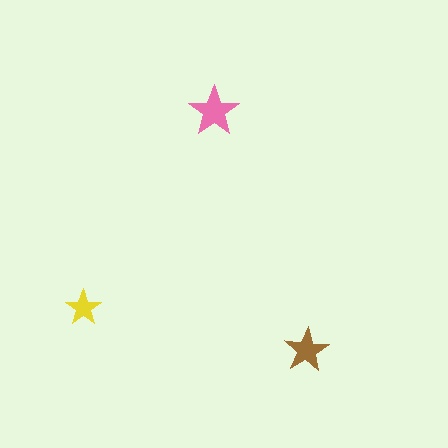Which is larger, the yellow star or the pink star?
The pink one.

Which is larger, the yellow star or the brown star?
The brown one.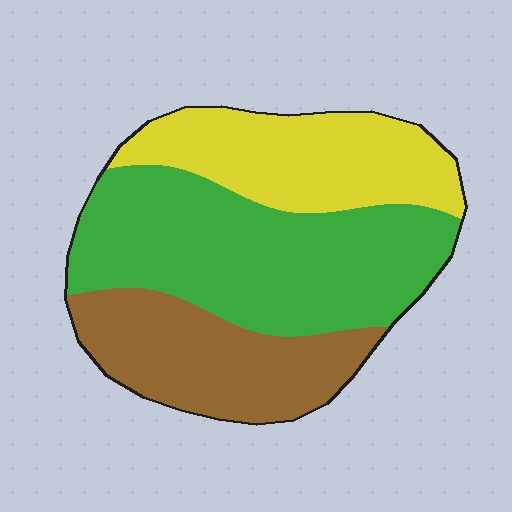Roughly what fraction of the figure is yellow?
Yellow covers 27% of the figure.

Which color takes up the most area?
Green, at roughly 45%.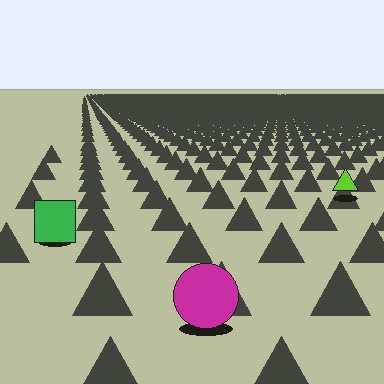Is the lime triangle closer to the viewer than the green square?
No. The green square is closer — you can tell from the texture gradient: the ground texture is coarser near it.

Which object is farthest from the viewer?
The lime triangle is farthest from the viewer. It appears smaller and the ground texture around it is denser.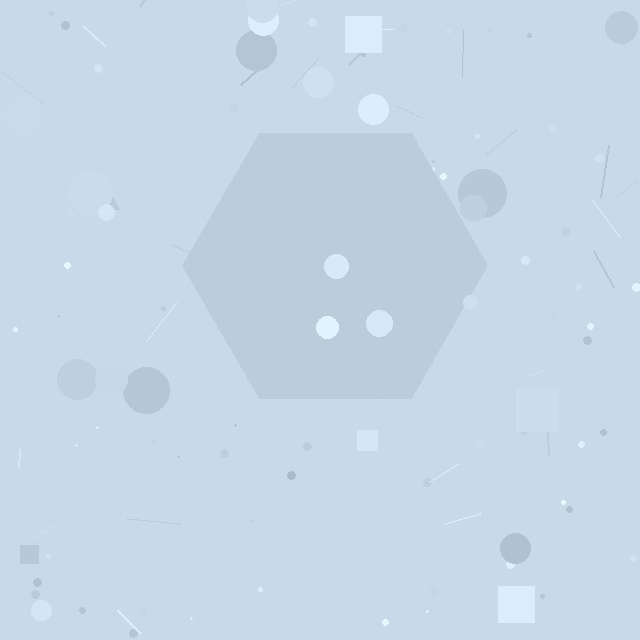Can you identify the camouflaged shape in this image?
The camouflaged shape is a hexagon.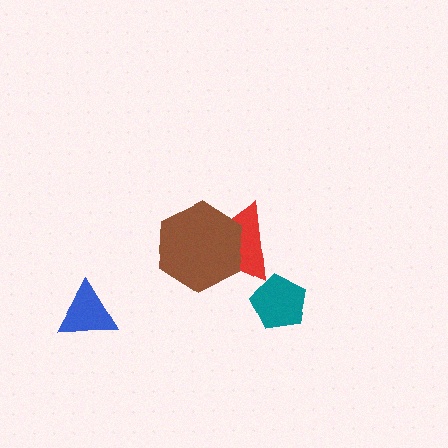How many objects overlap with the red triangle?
1 object overlaps with the red triangle.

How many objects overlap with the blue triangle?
0 objects overlap with the blue triangle.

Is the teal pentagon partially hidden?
No, no other shape covers it.